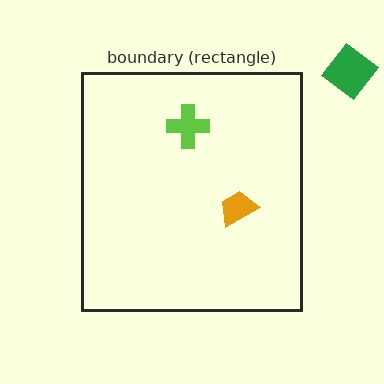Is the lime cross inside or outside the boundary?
Inside.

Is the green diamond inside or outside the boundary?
Outside.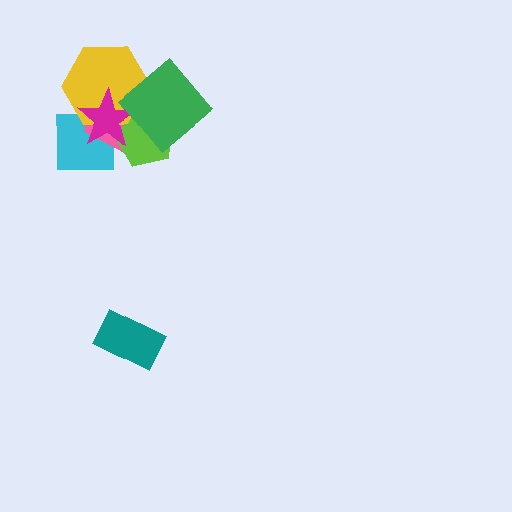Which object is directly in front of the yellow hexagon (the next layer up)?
The magenta star is directly in front of the yellow hexagon.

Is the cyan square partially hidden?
Yes, it is partially covered by another shape.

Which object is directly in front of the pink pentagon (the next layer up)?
The lime pentagon is directly in front of the pink pentagon.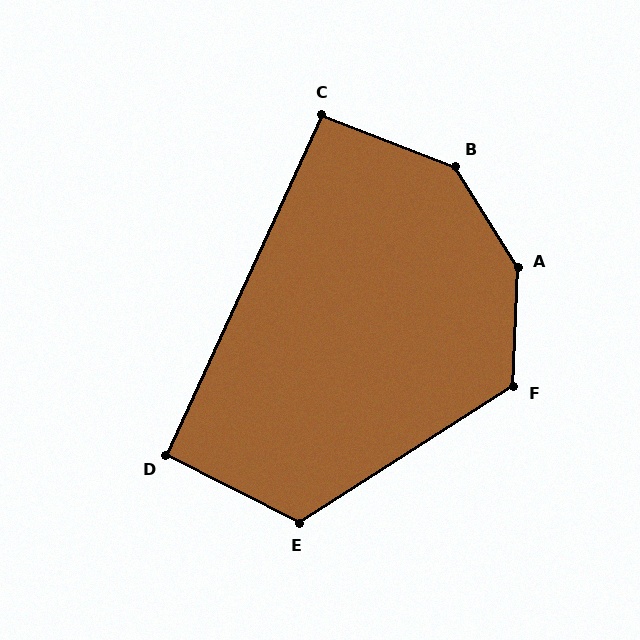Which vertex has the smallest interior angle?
D, at approximately 93 degrees.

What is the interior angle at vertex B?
Approximately 143 degrees (obtuse).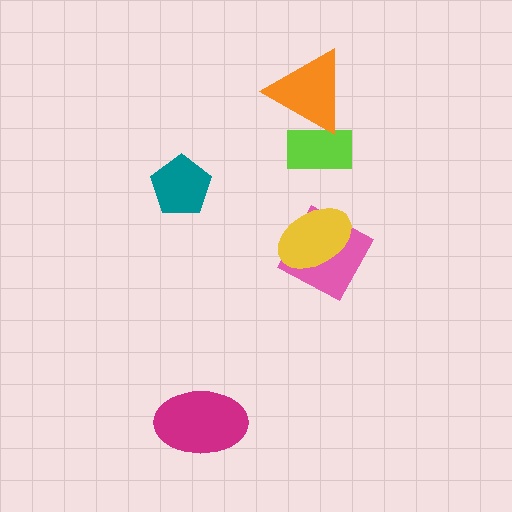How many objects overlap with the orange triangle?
1 object overlaps with the orange triangle.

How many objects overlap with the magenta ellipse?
0 objects overlap with the magenta ellipse.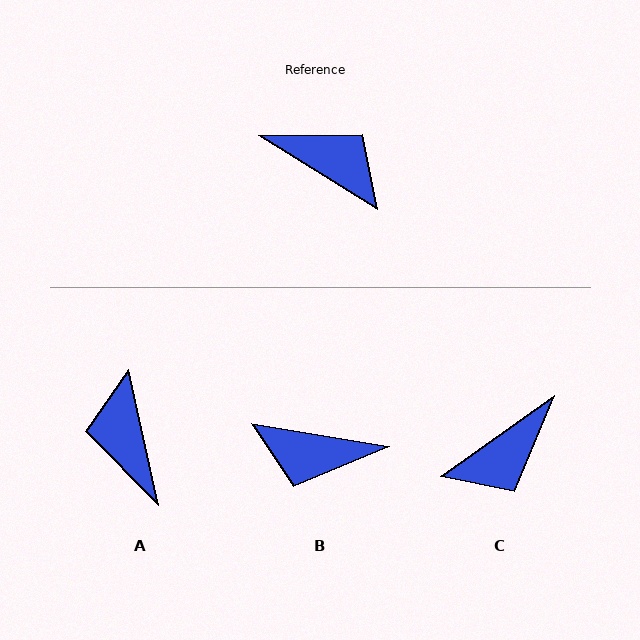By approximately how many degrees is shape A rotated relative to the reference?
Approximately 134 degrees counter-clockwise.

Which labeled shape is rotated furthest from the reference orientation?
B, about 158 degrees away.